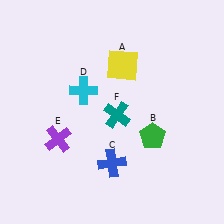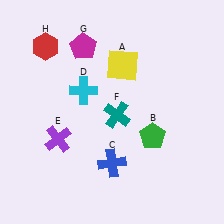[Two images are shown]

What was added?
A magenta pentagon (G), a red hexagon (H) were added in Image 2.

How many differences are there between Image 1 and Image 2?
There are 2 differences between the two images.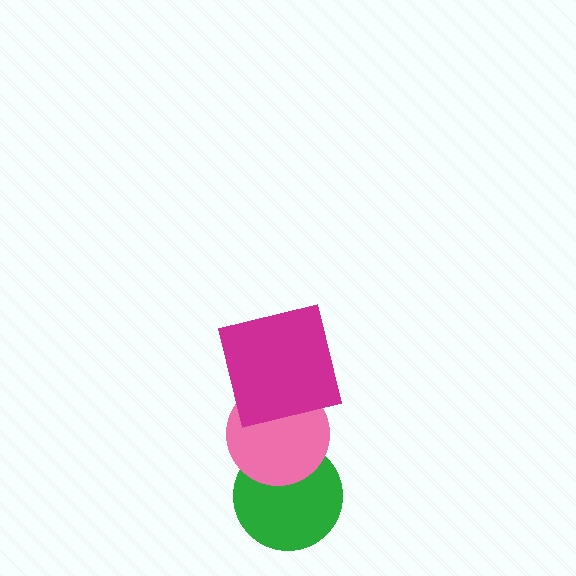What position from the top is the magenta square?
The magenta square is 1st from the top.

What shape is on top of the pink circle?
The magenta square is on top of the pink circle.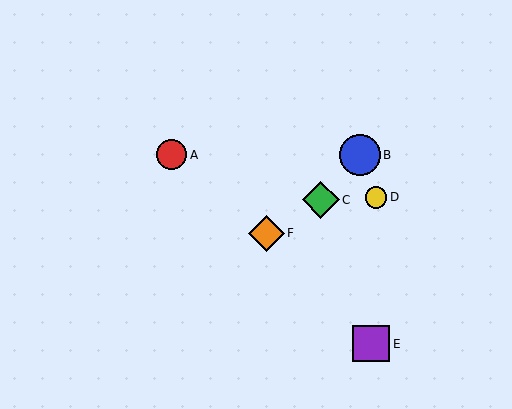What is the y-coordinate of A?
Object A is at y≈155.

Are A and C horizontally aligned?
No, A is at y≈155 and C is at y≈200.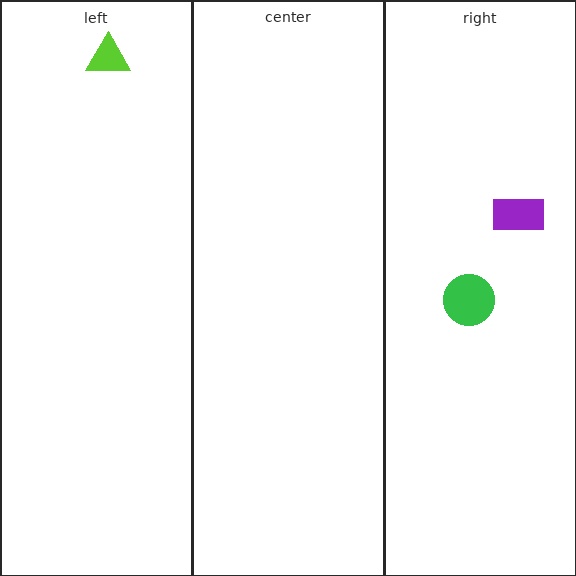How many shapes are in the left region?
1.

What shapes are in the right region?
The green circle, the purple rectangle.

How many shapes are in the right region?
2.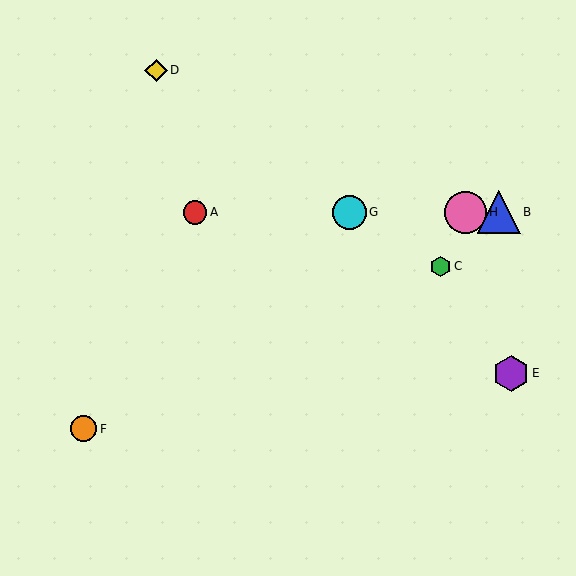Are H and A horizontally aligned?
Yes, both are at y≈212.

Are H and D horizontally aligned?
No, H is at y≈212 and D is at y≈70.